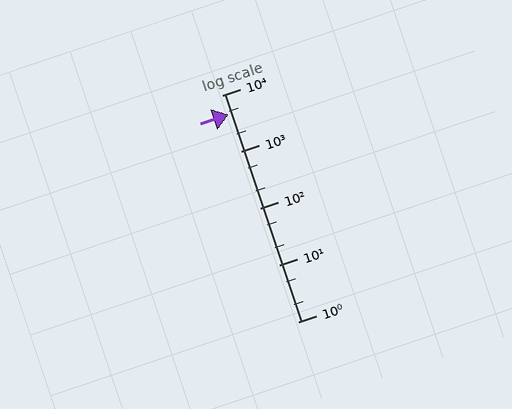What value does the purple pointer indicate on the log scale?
The pointer indicates approximately 4600.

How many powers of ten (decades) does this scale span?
The scale spans 4 decades, from 1 to 10000.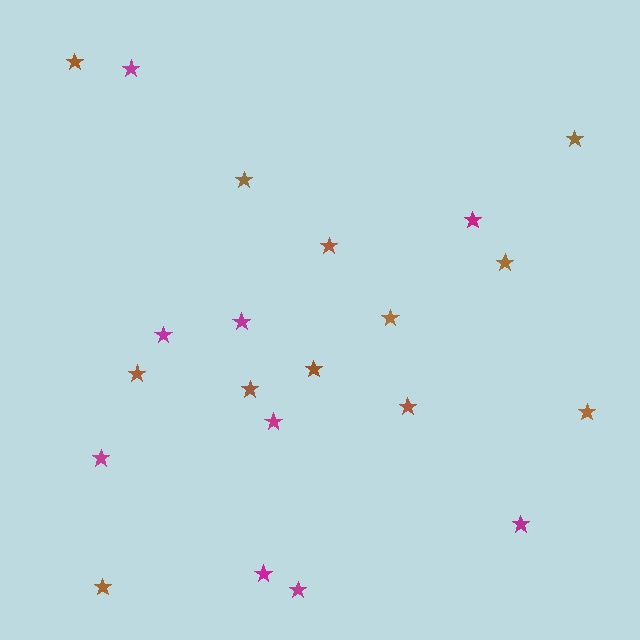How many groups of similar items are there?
There are 2 groups: one group of magenta stars (9) and one group of brown stars (12).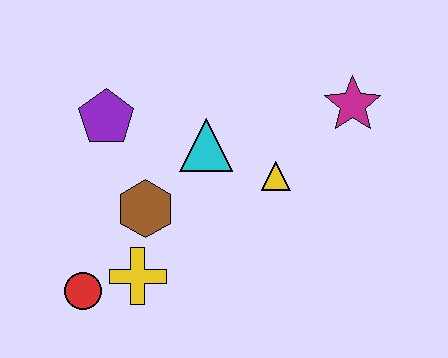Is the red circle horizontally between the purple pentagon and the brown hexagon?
No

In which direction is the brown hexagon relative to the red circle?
The brown hexagon is above the red circle.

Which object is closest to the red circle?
The yellow cross is closest to the red circle.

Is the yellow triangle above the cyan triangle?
No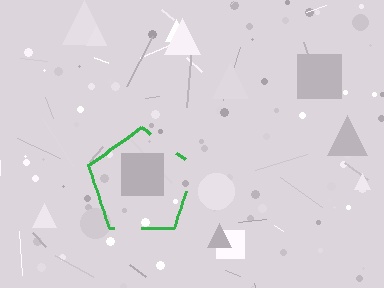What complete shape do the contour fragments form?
The contour fragments form a pentagon.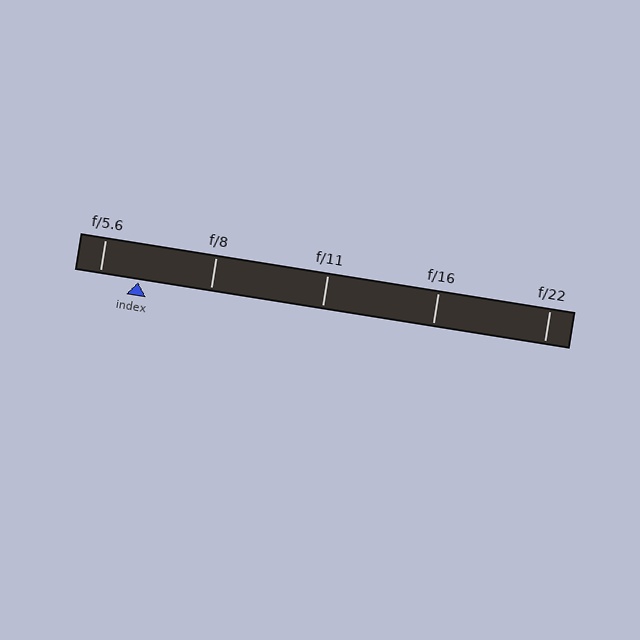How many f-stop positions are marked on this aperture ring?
There are 5 f-stop positions marked.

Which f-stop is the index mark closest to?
The index mark is closest to f/5.6.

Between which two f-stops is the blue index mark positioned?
The index mark is between f/5.6 and f/8.